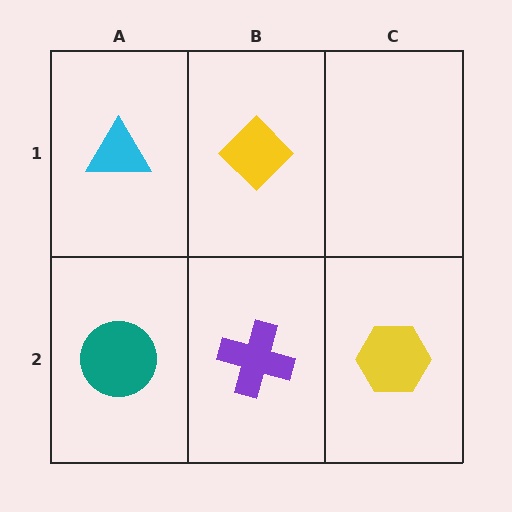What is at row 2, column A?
A teal circle.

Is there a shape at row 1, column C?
No, that cell is empty.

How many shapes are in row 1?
2 shapes.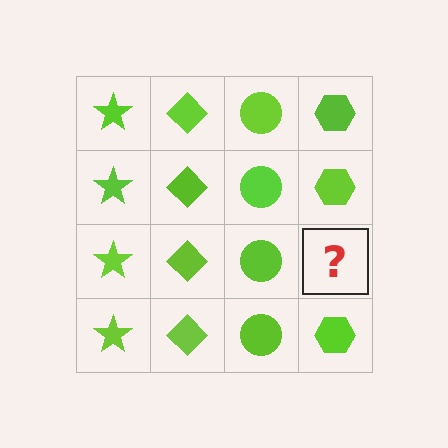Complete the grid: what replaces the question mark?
The question mark should be replaced with a lime hexagon.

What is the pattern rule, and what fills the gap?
The rule is that each column has a consistent shape. The gap should be filled with a lime hexagon.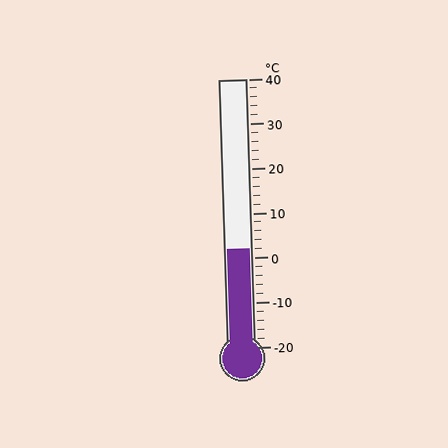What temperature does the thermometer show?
The thermometer shows approximately 2°C.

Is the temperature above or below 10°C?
The temperature is below 10°C.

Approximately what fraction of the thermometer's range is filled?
The thermometer is filled to approximately 35% of its range.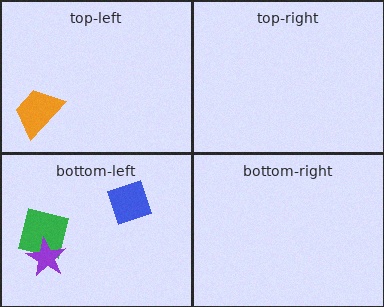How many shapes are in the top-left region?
1.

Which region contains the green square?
The bottom-left region.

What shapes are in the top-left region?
The orange trapezoid.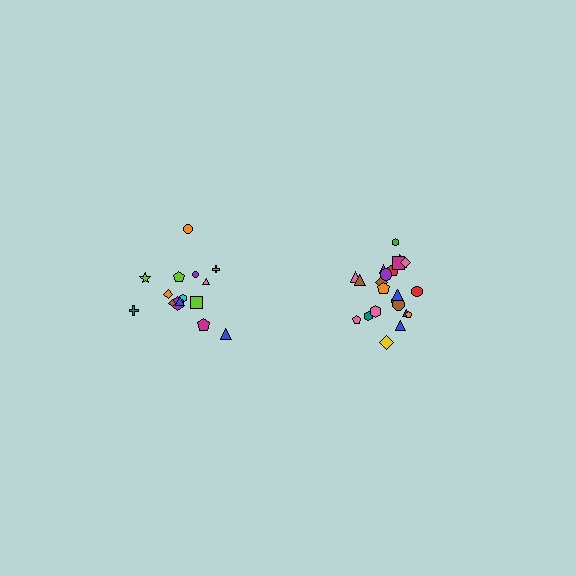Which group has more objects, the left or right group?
The right group.